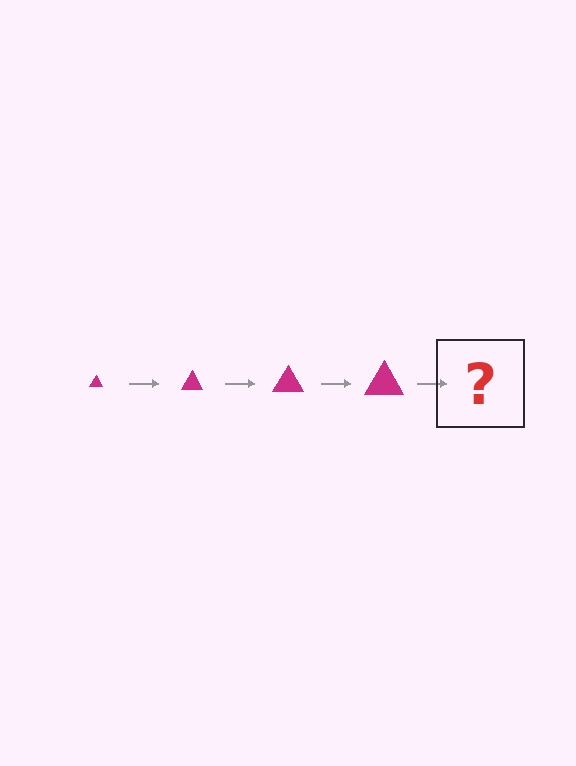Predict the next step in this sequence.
The next step is a magenta triangle, larger than the previous one.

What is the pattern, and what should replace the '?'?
The pattern is that the triangle gets progressively larger each step. The '?' should be a magenta triangle, larger than the previous one.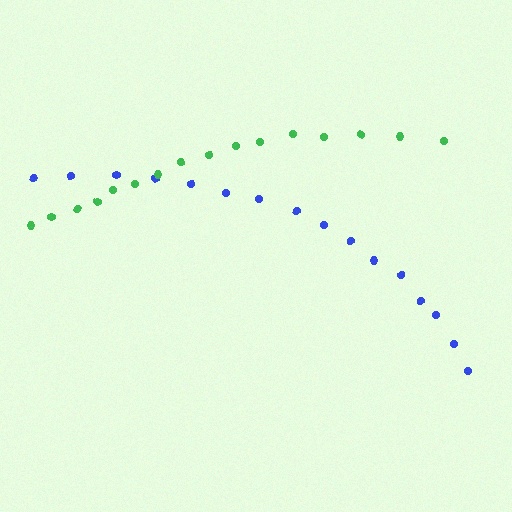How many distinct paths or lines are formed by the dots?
There are 2 distinct paths.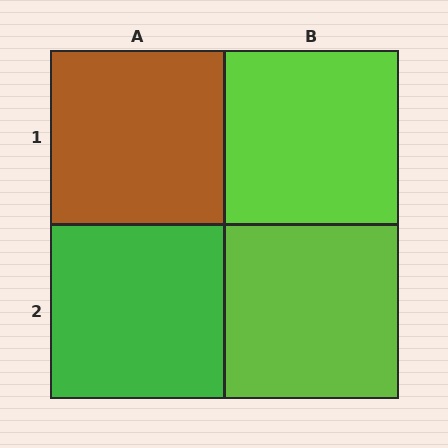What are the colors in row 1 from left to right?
Brown, lime.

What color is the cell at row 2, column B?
Lime.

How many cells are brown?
1 cell is brown.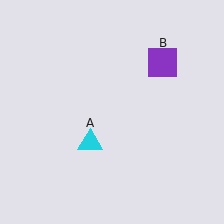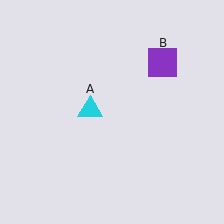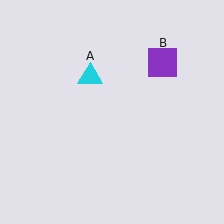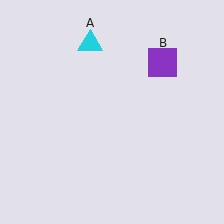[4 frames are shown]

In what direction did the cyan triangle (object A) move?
The cyan triangle (object A) moved up.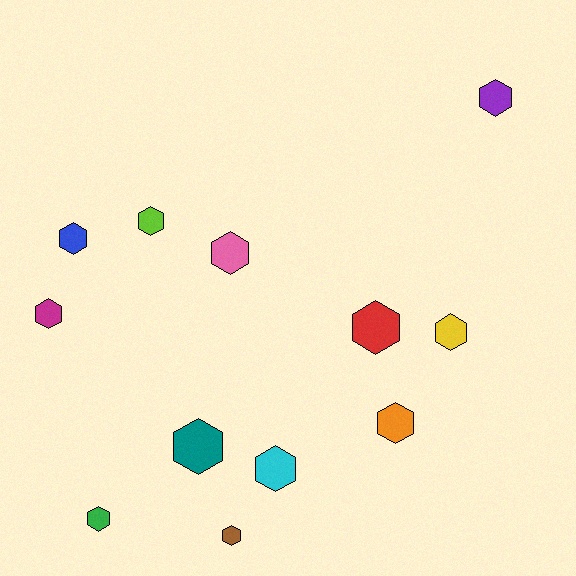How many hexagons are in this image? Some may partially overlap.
There are 12 hexagons.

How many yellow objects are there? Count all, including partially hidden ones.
There is 1 yellow object.